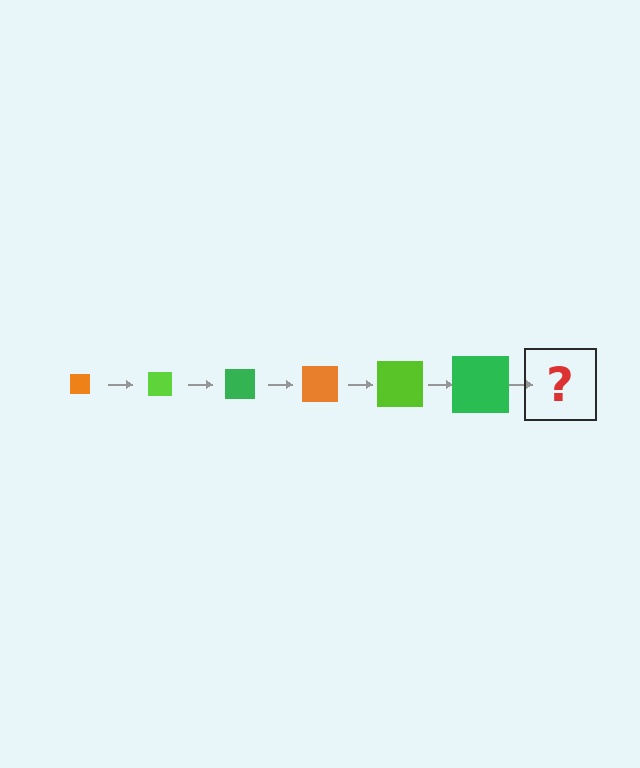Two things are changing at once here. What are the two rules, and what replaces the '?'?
The two rules are that the square grows larger each step and the color cycles through orange, lime, and green. The '?' should be an orange square, larger than the previous one.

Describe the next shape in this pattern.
It should be an orange square, larger than the previous one.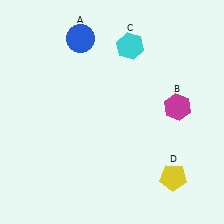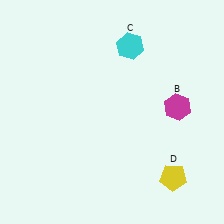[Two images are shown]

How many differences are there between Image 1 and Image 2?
There is 1 difference between the two images.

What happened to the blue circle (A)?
The blue circle (A) was removed in Image 2. It was in the top-left area of Image 1.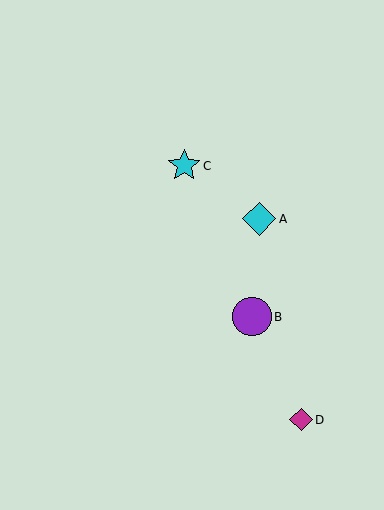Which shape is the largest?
The purple circle (labeled B) is the largest.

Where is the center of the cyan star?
The center of the cyan star is at (184, 166).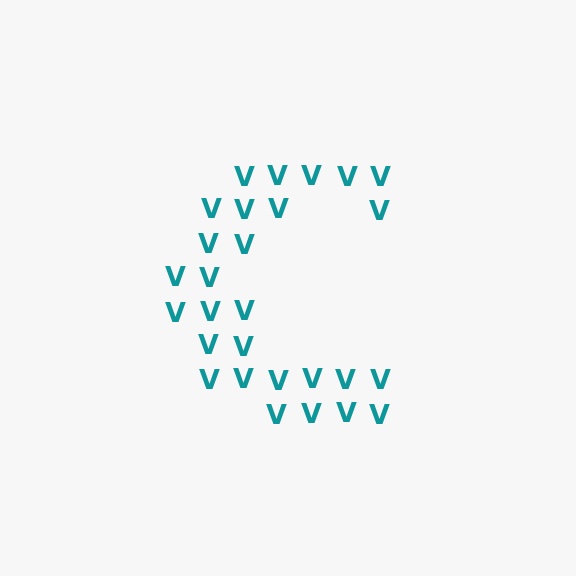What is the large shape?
The large shape is the letter C.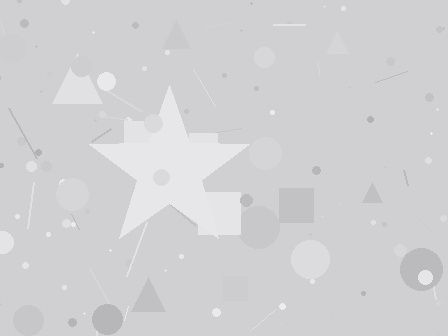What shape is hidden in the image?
A star is hidden in the image.